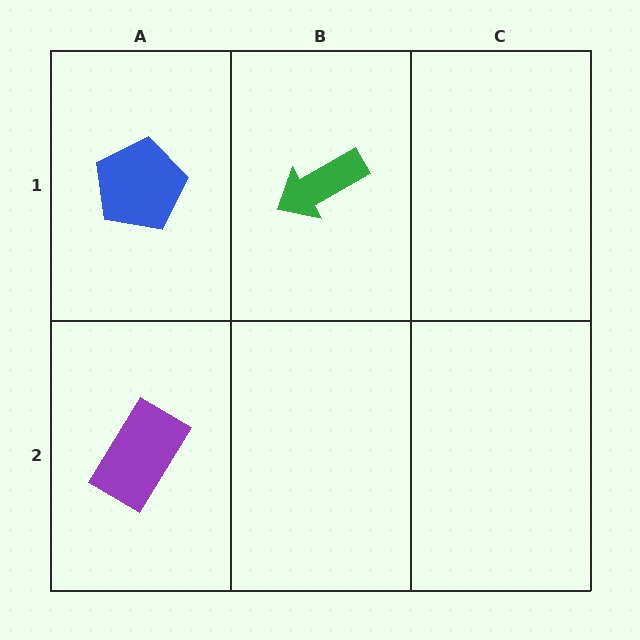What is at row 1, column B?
A green arrow.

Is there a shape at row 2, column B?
No, that cell is empty.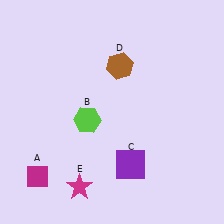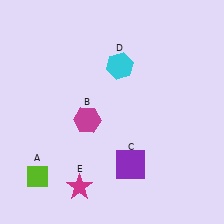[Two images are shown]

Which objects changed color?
A changed from magenta to lime. B changed from lime to magenta. D changed from brown to cyan.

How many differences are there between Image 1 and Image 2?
There are 3 differences between the two images.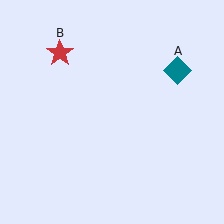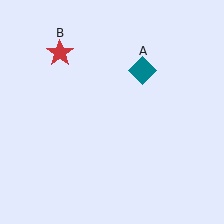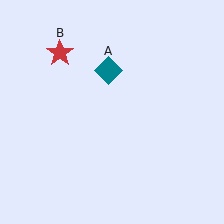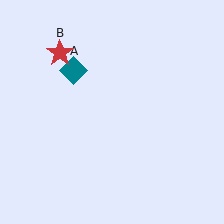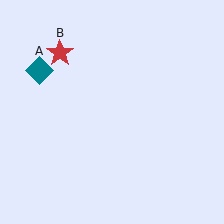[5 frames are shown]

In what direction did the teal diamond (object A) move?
The teal diamond (object A) moved left.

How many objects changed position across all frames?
1 object changed position: teal diamond (object A).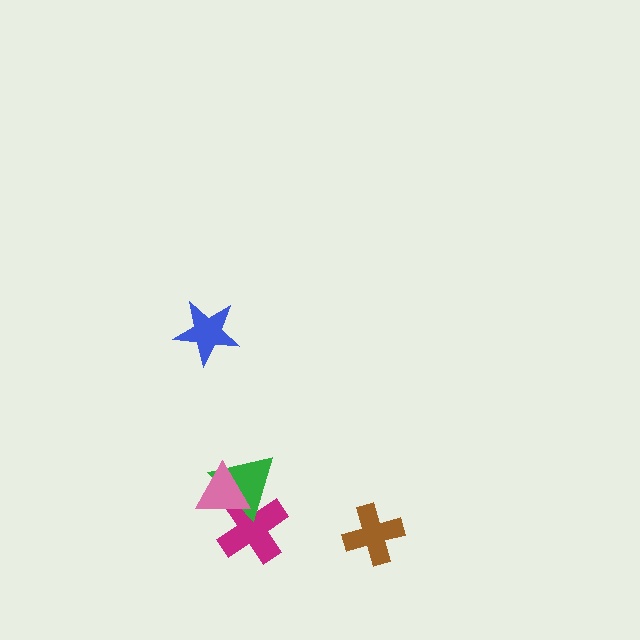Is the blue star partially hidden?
No, no other shape covers it.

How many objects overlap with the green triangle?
2 objects overlap with the green triangle.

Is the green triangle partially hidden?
Yes, it is partially covered by another shape.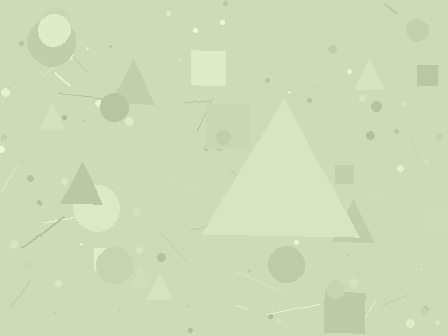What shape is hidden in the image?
A triangle is hidden in the image.